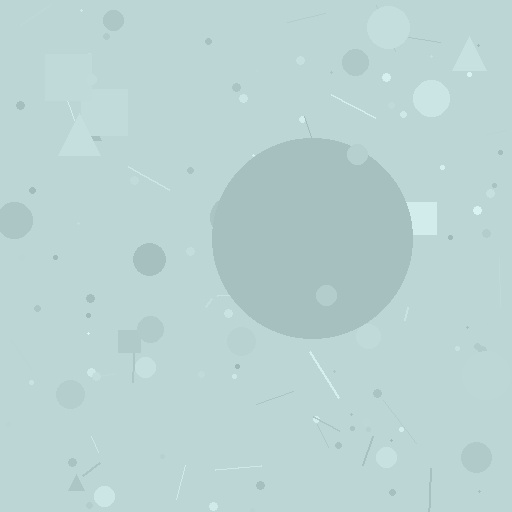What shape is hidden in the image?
A circle is hidden in the image.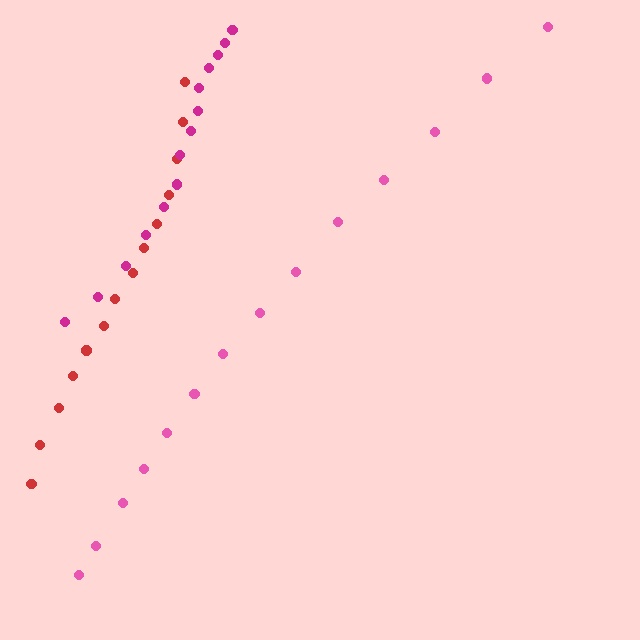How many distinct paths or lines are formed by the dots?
There are 3 distinct paths.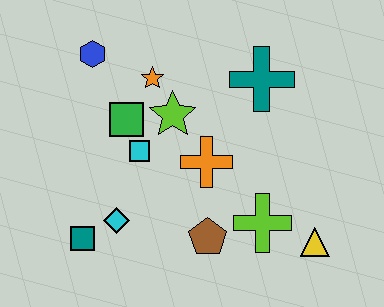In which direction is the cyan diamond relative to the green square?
The cyan diamond is below the green square.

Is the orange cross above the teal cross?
No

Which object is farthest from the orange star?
The yellow triangle is farthest from the orange star.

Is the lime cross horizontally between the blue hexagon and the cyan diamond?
No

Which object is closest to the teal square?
The cyan diamond is closest to the teal square.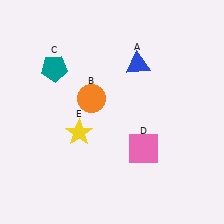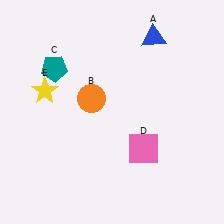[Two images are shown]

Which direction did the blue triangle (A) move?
The blue triangle (A) moved up.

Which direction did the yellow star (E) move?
The yellow star (E) moved up.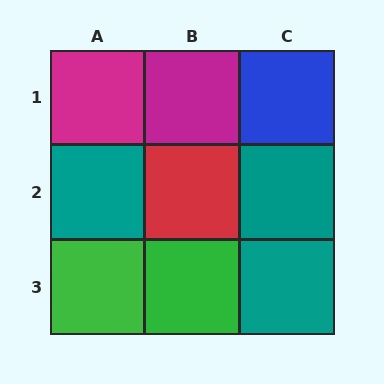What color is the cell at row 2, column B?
Red.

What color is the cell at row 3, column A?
Green.